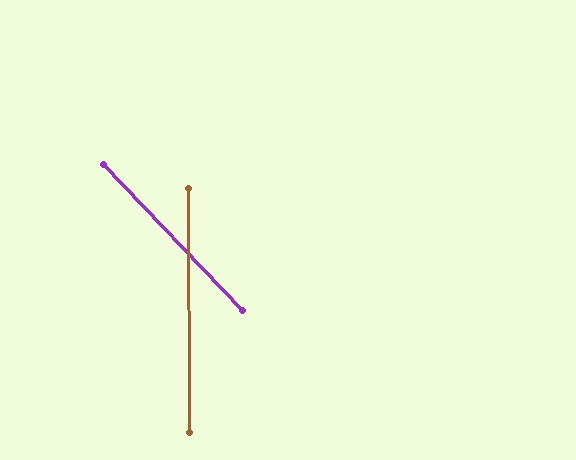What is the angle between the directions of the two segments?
Approximately 44 degrees.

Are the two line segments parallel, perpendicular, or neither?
Neither parallel nor perpendicular — they differ by about 44°.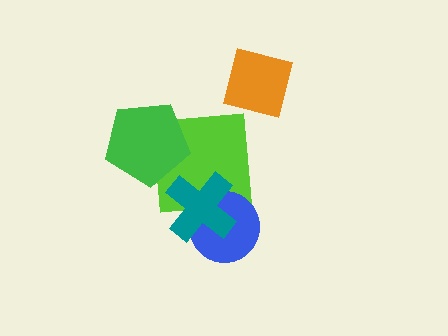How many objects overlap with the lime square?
3 objects overlap with the lime square.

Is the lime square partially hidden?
Yes, it is partially covered by another shape.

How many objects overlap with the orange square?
0 objects overlap with the orange square.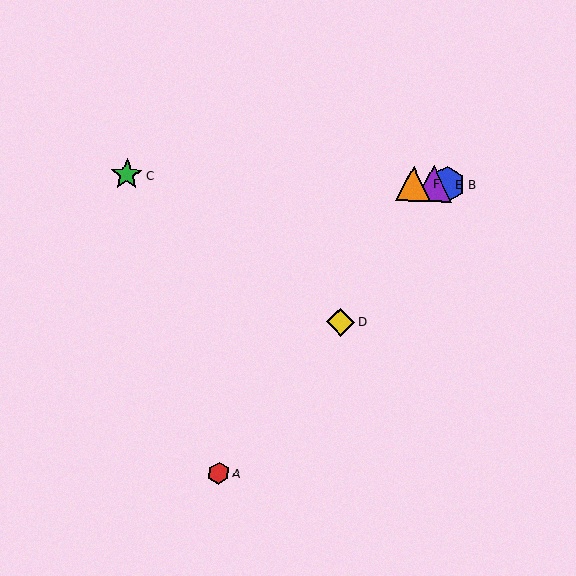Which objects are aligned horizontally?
Objects B, C, E, F are aligned horizontally.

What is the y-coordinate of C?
Object C is at y≈175.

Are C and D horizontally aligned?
No, C is at y≈175 and D is at y≈322.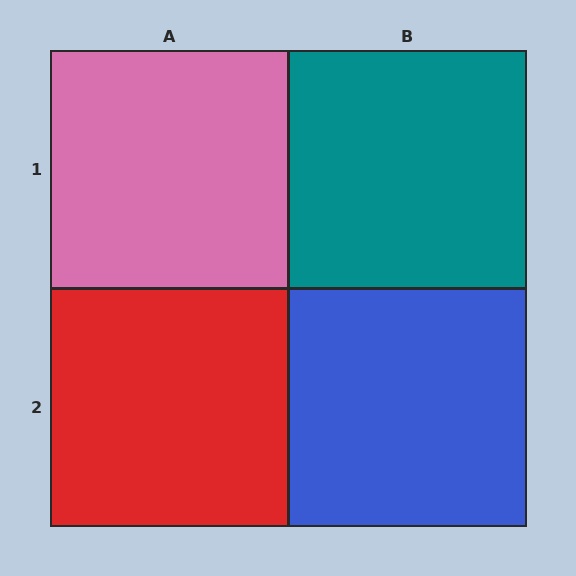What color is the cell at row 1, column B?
Teal.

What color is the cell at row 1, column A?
Pink.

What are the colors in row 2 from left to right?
Red, blue.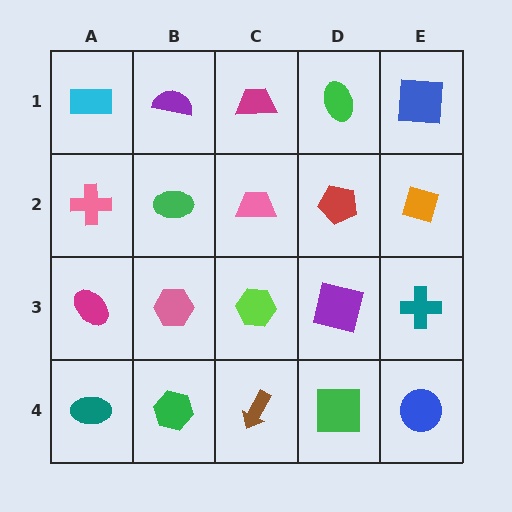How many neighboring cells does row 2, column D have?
4.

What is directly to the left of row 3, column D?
A lime hexagon.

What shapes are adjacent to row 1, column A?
A pink cross (row 2, column A), a purple semicircle (row 1, column B).